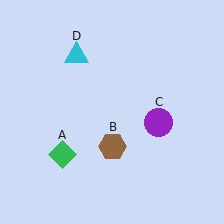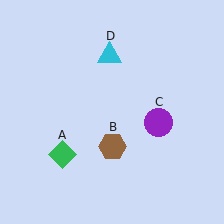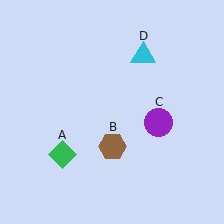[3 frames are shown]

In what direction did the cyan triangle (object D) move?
The cyan triangle (object D) moved right.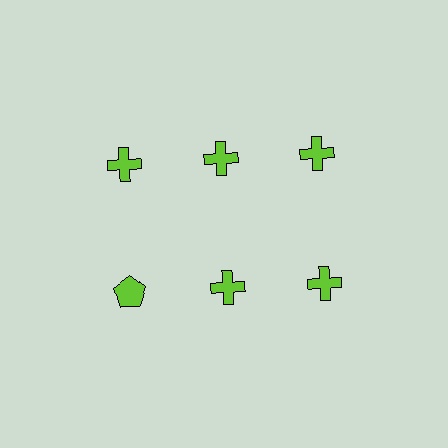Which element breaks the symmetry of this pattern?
The lime pentagon in the second row, leftmost column breaks the symmetry. All other shapes are lime crosses.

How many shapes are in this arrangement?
There are 6 shapes arranged in a grid pattern.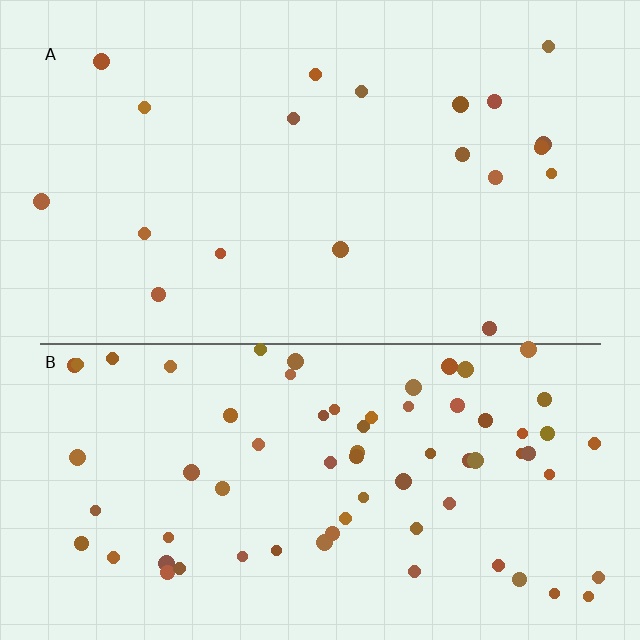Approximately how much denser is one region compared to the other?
Approximately 3.6× — region B over region A.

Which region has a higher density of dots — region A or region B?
B (the bottom).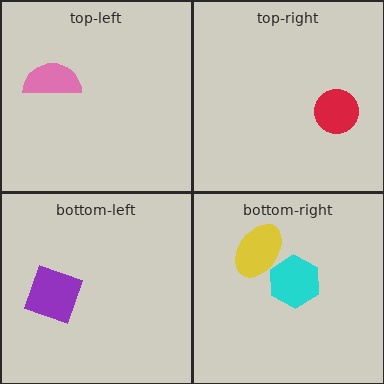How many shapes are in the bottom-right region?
2.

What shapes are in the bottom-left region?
The purple diamond.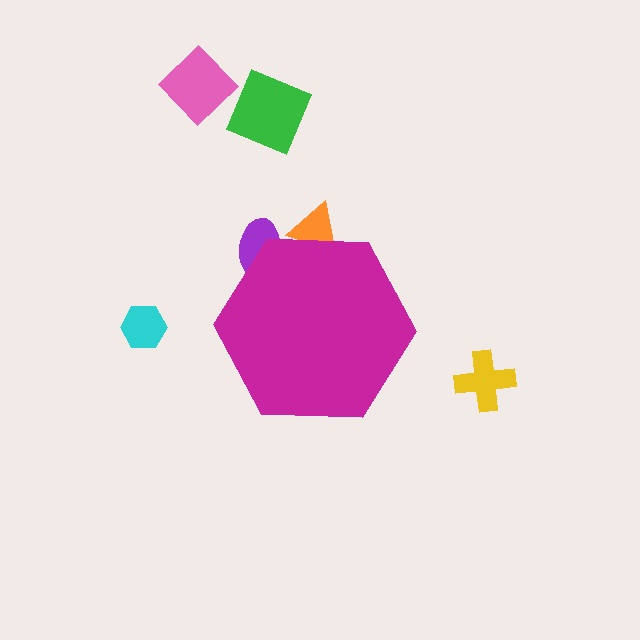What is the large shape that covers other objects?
A magenta hexagon.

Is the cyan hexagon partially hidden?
No, the cyan hexagon is fully visible.